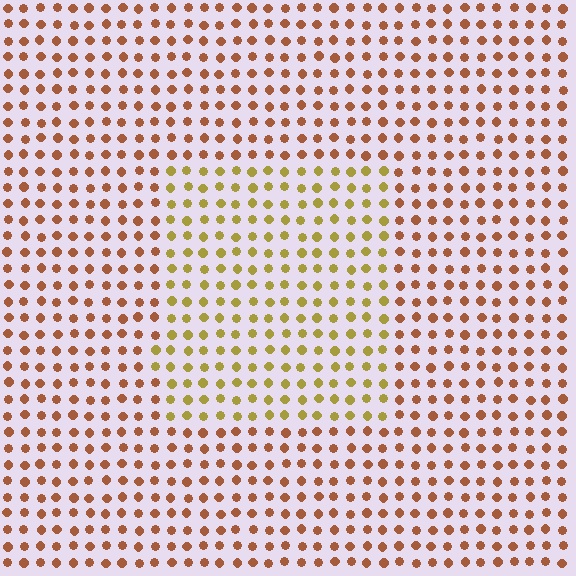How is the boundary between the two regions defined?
The boundary is defined purely by a slight shift in hue (about 37 degrees). Spacing, size, and orientation are identical on both sides.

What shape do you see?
I see a rectangle.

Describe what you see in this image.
The image is filled with small brown elements in a uniform arrangement. A rectangle-shaped region is visible where the elements are tinted to a slightly different hue, forming a subtle color boundary.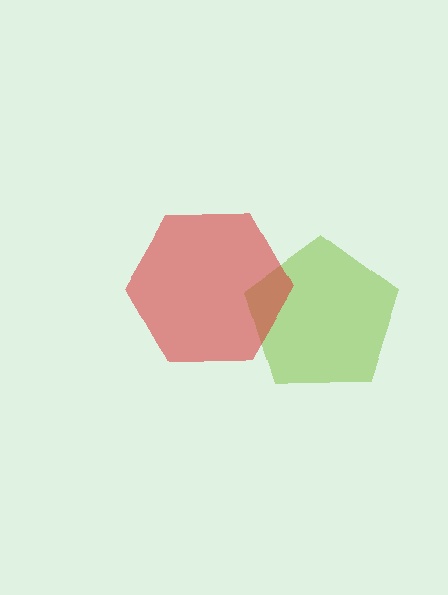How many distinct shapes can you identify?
There are 2 distinct shapes: a lime pentagon, a red hexagon.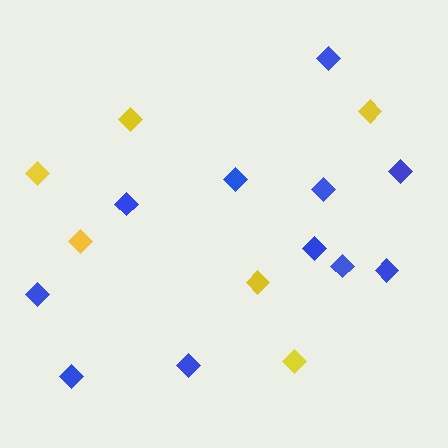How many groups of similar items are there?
There are 2 groups: one group of blue diamonds (11) and one group of yellow diamonds (6).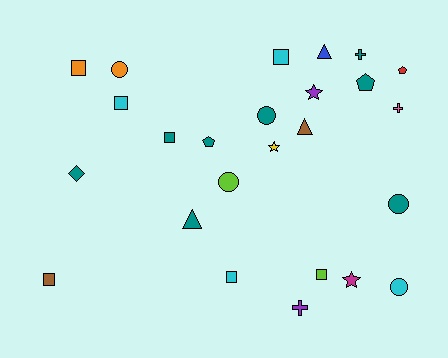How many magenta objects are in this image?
There is 1 magenta object.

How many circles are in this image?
There are 5 circles.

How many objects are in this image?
There are 25 objects.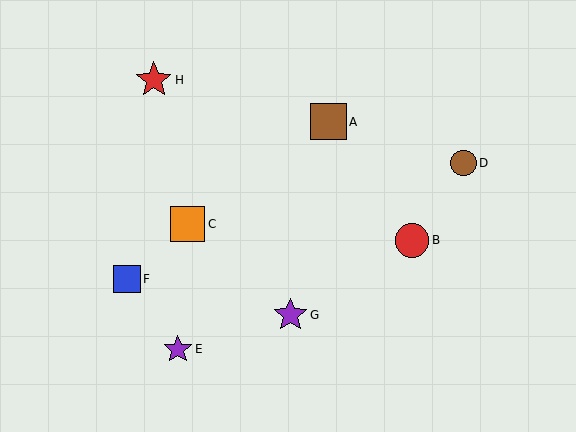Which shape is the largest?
The brown square (labeled A) is the largest.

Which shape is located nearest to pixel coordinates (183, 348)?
The purple star (labeled E) at (178, 349) is nearest to that location.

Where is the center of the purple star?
The center of the purple star is at (290, 315).